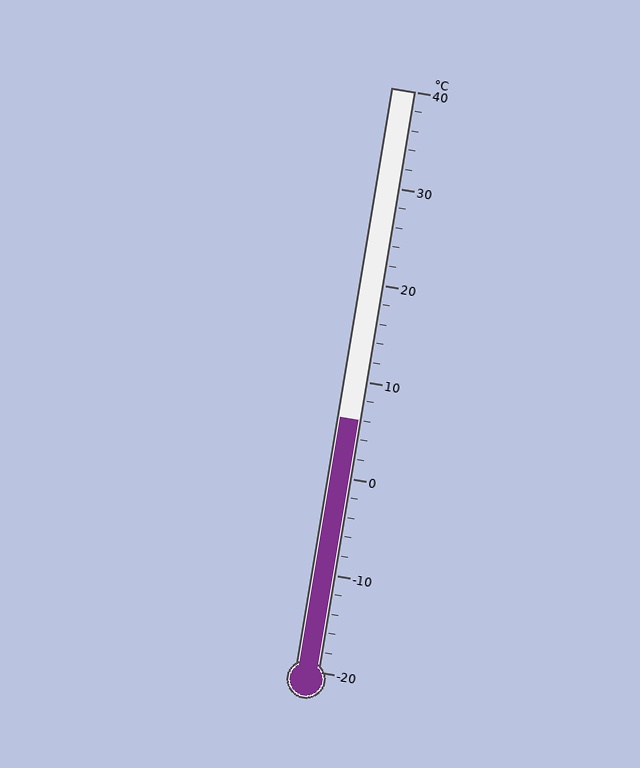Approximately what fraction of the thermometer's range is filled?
The thermometer is filled to approximately 45% of its range.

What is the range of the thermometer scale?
The thermometer scale ranges from -20°C to 40°C.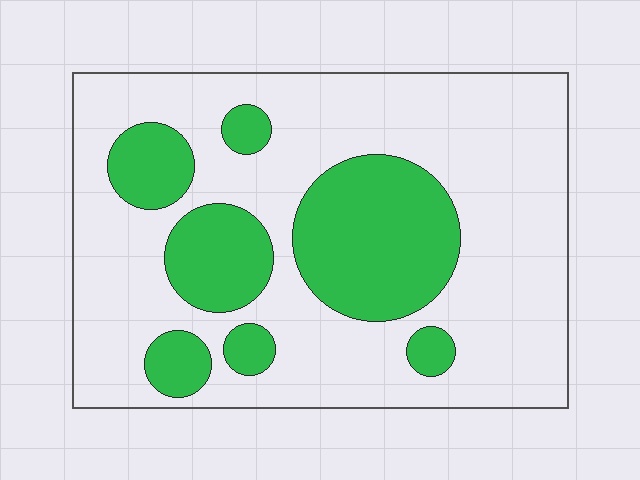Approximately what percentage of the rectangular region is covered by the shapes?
Approximately 30%.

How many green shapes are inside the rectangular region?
7.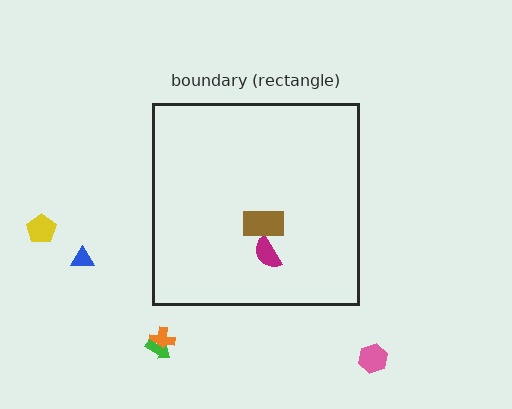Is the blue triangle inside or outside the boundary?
Outside.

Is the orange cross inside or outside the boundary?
Outside.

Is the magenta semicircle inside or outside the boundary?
Inside.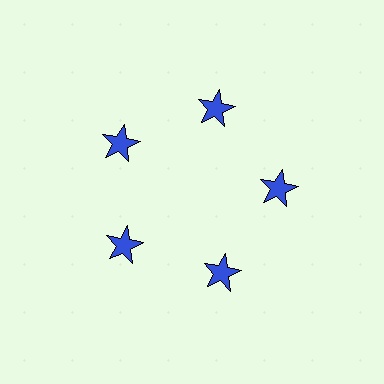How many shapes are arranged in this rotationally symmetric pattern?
There are 5 shapes, arranged in 5 groups of 1.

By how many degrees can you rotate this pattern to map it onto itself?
The pattern maps onto itself every 72 degrees of rotation.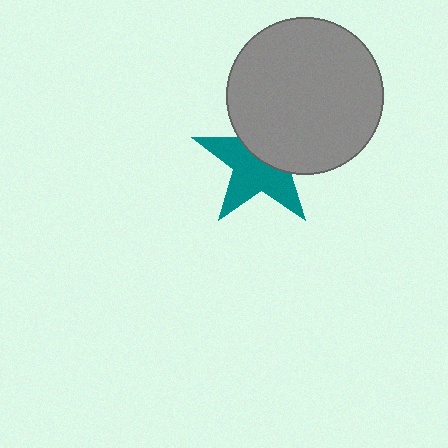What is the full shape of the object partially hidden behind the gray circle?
The partially hidden object is a teal star.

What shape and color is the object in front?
The object in front is a gray circle.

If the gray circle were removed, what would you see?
You would see the complete teal star.